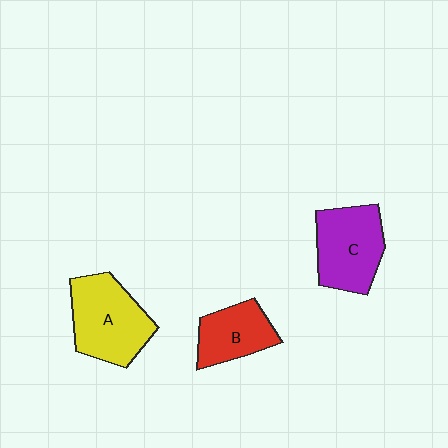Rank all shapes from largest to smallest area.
From largest to smallest: A (yellow), C (purple), B (red).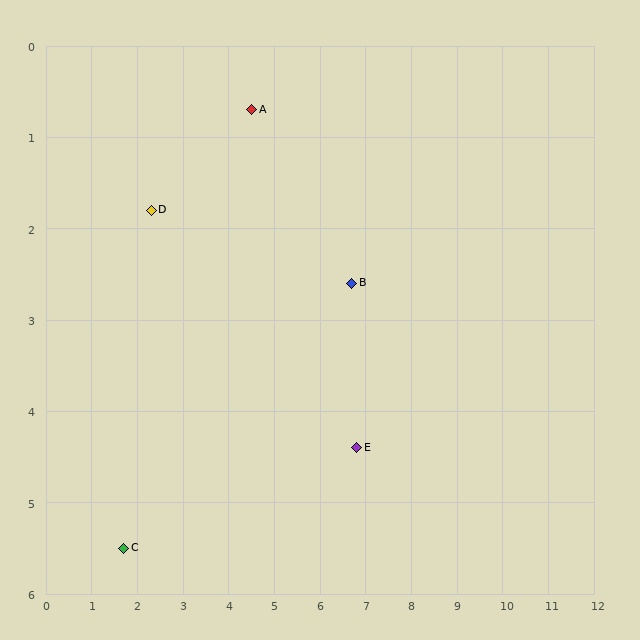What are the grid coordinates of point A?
Point A is at approximately (4.5, 0.7).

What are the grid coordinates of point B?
Point B is at approximately (6.7, 2.6).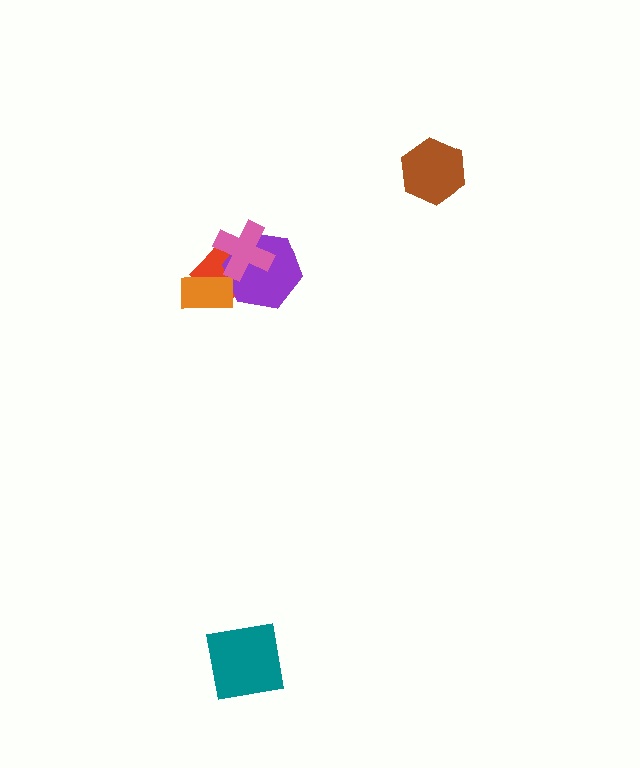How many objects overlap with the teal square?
0 objects overlap with the teal square.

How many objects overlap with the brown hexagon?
0 objects overlap with the brown hexagon.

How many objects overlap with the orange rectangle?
1 object overlaps with the orange rectangle.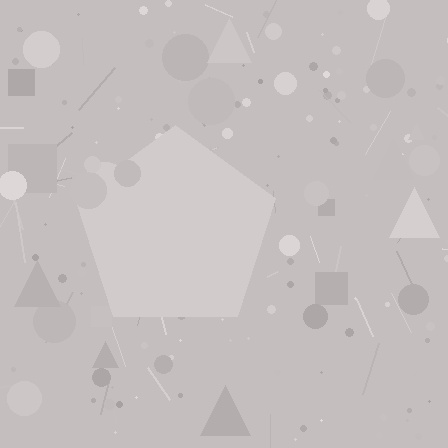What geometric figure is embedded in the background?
A pentagon is embedded in the background.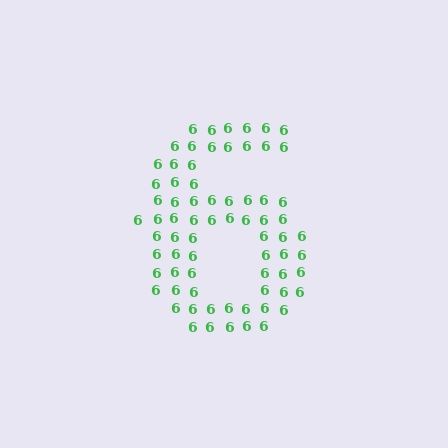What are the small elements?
The small elements are digit 6's.